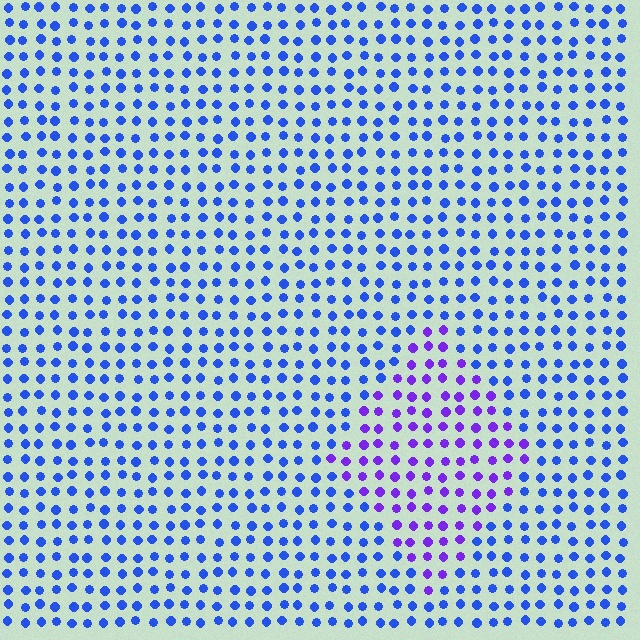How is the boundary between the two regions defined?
The boundary is defined purely by a slight shift in hue (about 41 degrees). Spacing, size, and orientation are identical on both sides.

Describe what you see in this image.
The image is filled with small blue elements in a uniform arrangement. A diamond-shaped region is visible where the elements are tinted to a slightly different hue, forming a subtle color boundary.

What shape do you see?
I see a diamond.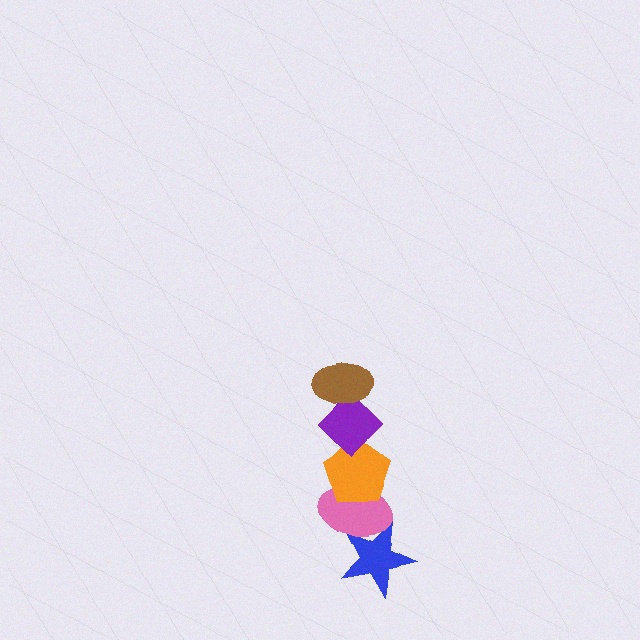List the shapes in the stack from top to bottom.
From top to bottom: the brown ellipse, the purple diamond, the orange pentagon, the pink ellipse, the blue star.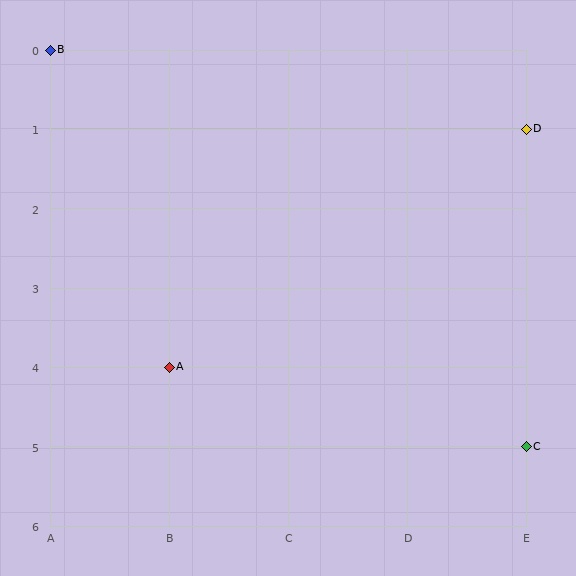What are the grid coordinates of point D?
Point D is at grid coordinates (E, 1).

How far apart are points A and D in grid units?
Points A and D are 3 columns and 3 rows apart (about 4.2 grid units diagonally).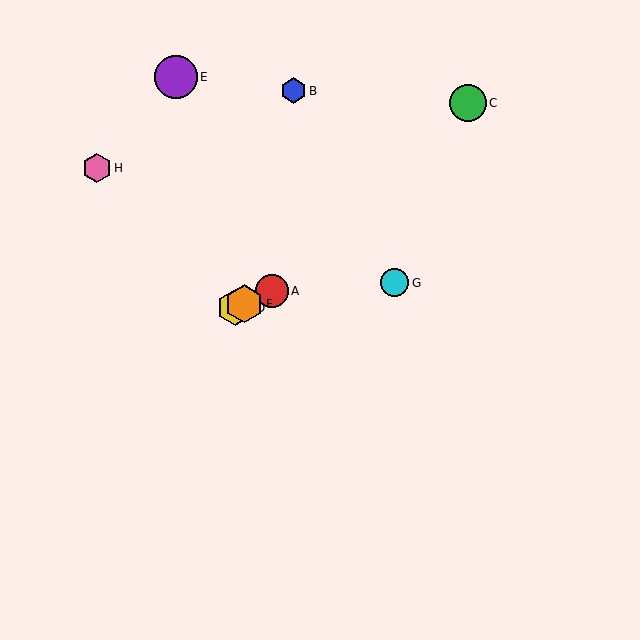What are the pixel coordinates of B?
Object B is at (293, 91).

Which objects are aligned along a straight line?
Objects A, D, F are aligned along a straight line.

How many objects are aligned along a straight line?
3 objects (A, D, F) are aligned along a straight line.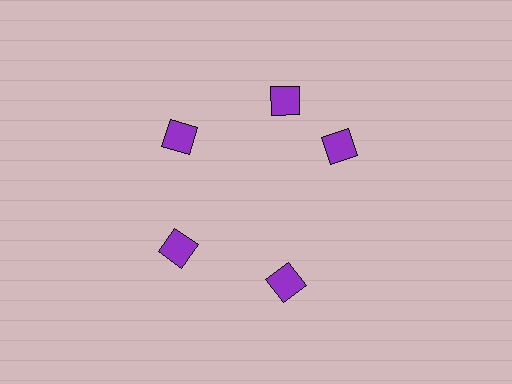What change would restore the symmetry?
The symmetry would be restored by rotating it back into even spacing with its neighbors so that all 5 diamonds sit at equal angles and equal distance from the center.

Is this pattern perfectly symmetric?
No. The 5 purple diamonds are arranged in a ring, but one element near the 3 o'clock position is rotated out of alignment along the ring, breaking the 5-fold rotational symmetry.